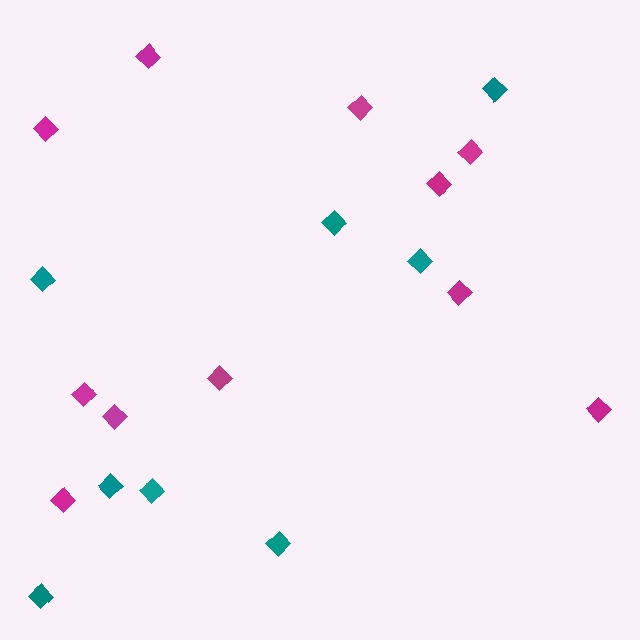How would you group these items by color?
There are 2 groups: one group of magenta diamonds (11) and one group of teal diamonds (8).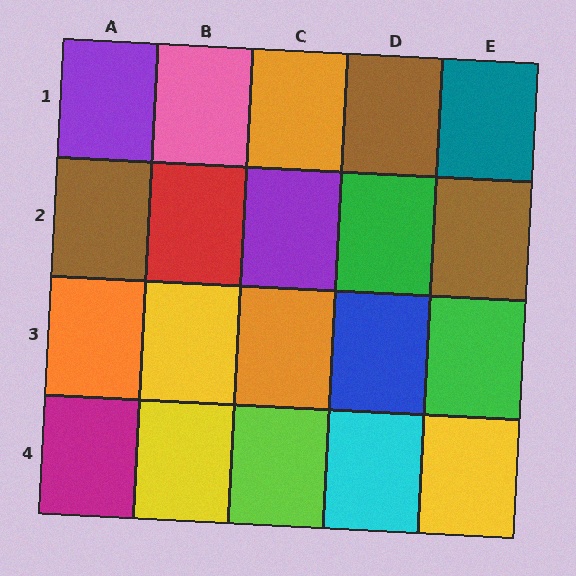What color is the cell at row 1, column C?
Orange.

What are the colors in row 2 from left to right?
Brown, red, purple, green, brown.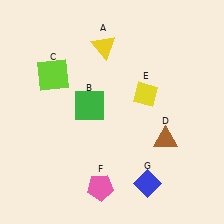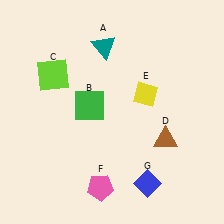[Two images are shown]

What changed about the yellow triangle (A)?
In Image 1, A is yellow. In Image 2, it changed to teal.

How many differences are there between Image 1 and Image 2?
There is 1 difference between the two images.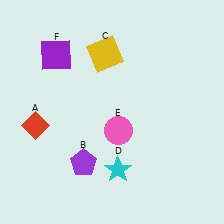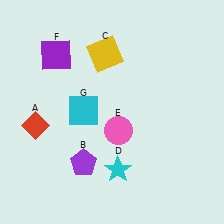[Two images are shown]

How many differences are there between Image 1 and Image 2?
There is 1 difference between the two images.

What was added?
A cyan square (G) was added in Image 2.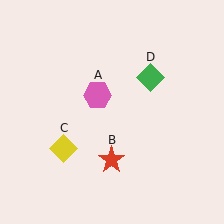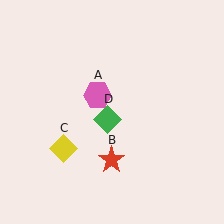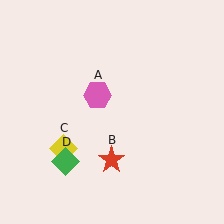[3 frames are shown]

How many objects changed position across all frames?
1 object changed position: green diamond (object D).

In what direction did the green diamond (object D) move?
The green diamond (object D) moved down and to the left.